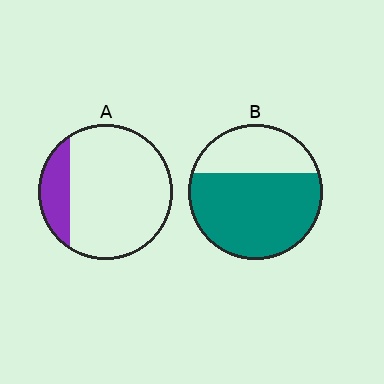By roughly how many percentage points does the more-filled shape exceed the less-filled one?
By roughly 50 percentage points (B over A).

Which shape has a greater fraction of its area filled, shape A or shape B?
Shape B.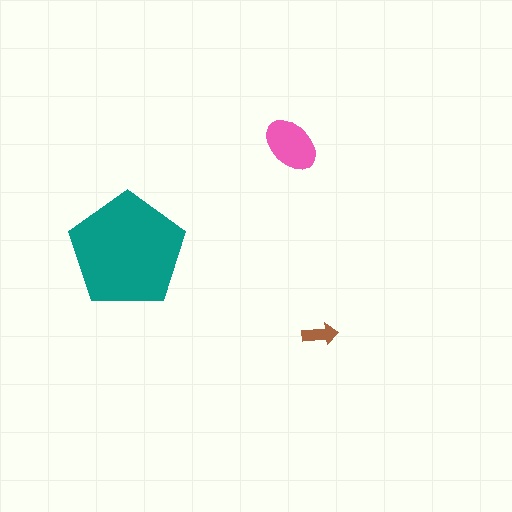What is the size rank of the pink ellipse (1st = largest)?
2nd.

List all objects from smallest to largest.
The brown arrow, the pink ellipse, the teal pentagon.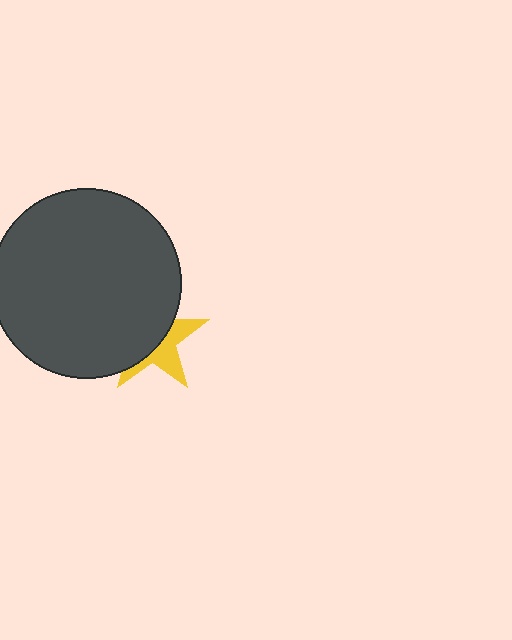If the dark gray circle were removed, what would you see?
You would see the complete yellow star.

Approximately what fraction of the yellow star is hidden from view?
Roughly 59% of the yellow star is hidden behind the dark gray circle.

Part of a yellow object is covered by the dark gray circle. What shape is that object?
It is a star.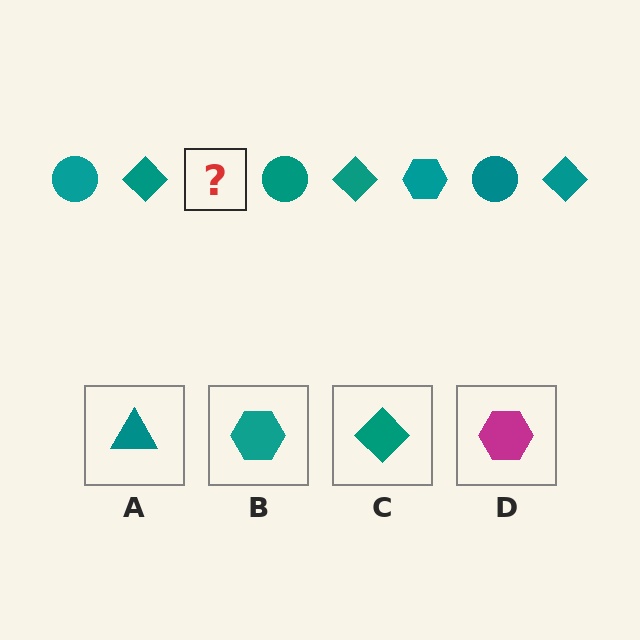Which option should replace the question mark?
Option B.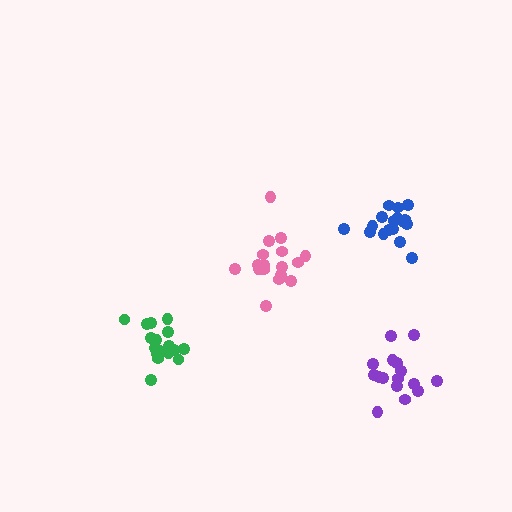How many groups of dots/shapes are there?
There are 4 groups.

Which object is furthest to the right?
The purple cluster is rightmost.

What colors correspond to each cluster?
The clusters are colored: pink, green, blue, purple.